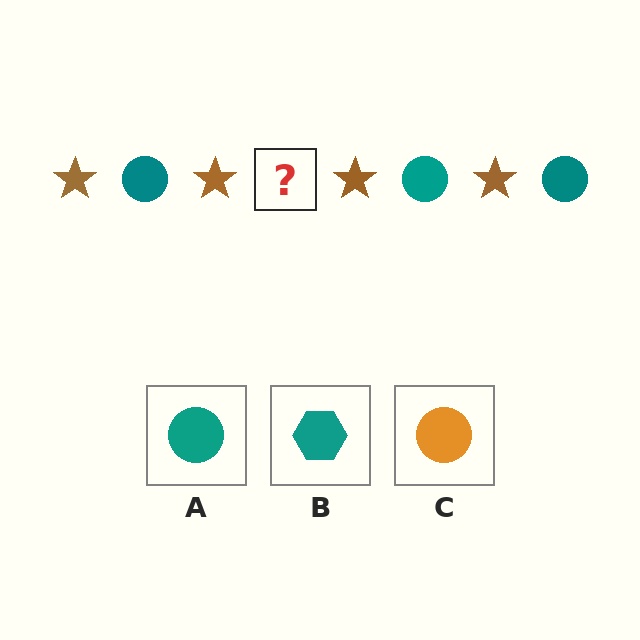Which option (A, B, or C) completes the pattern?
A.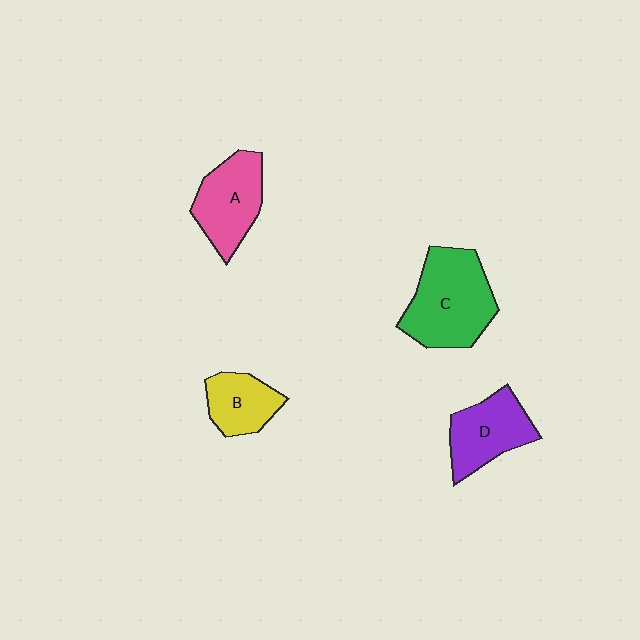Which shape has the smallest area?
Shape B (yellow).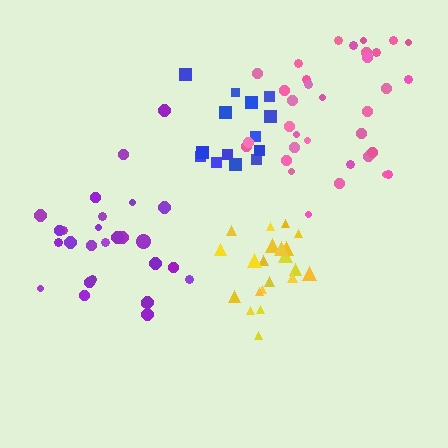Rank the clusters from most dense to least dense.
yellow, purple, pink, blue.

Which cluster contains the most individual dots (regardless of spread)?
Pink (34).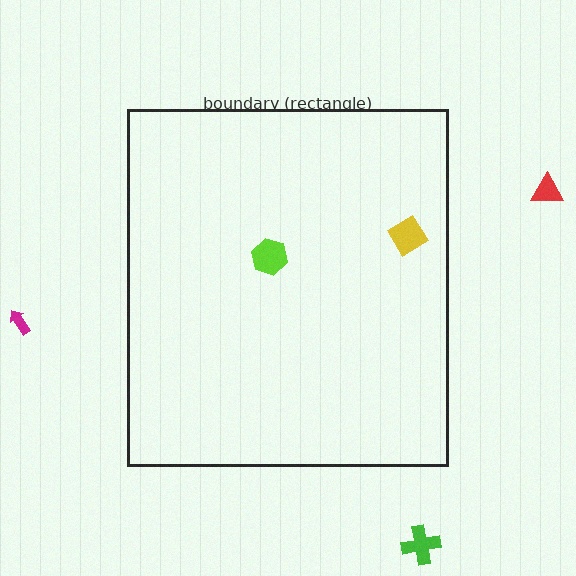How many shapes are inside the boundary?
2 inside, 3 outside.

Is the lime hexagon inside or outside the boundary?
Inside.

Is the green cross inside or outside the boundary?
Outside.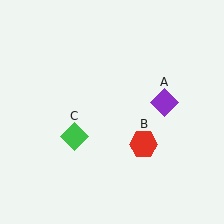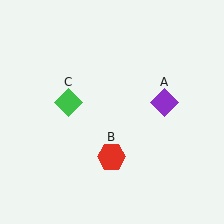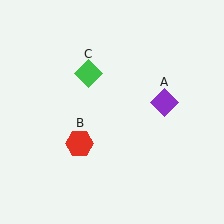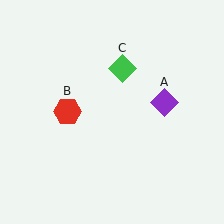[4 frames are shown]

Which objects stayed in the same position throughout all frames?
Purple diamond (object A) remained stationary.